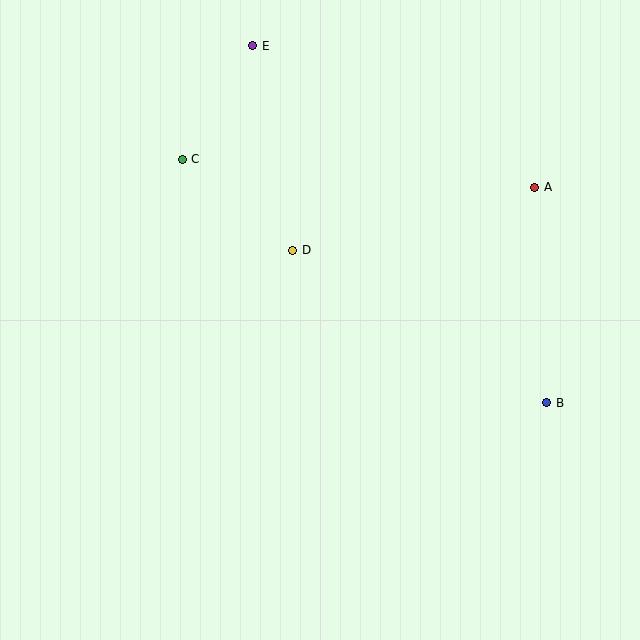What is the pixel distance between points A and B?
The distance between A and B is 216 pixels.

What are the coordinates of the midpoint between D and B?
The midpoint between D and B is at (420, 326).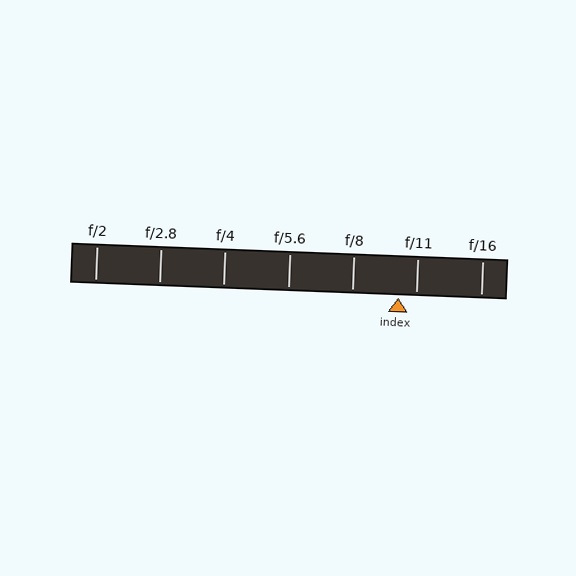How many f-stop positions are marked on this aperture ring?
There are 7 f-stop positions marked.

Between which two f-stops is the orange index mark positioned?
The index mark is between f/8 and f/11.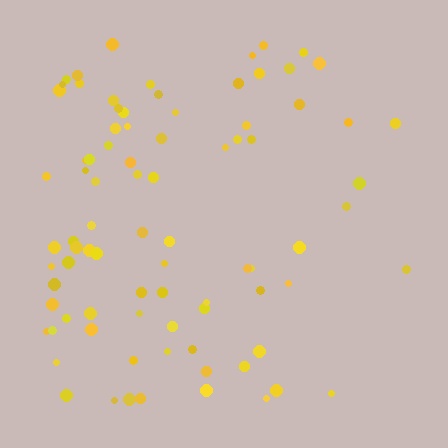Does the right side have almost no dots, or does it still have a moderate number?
Still a moderate number, just noticeably fewer than the left.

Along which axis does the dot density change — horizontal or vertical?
Horizontal.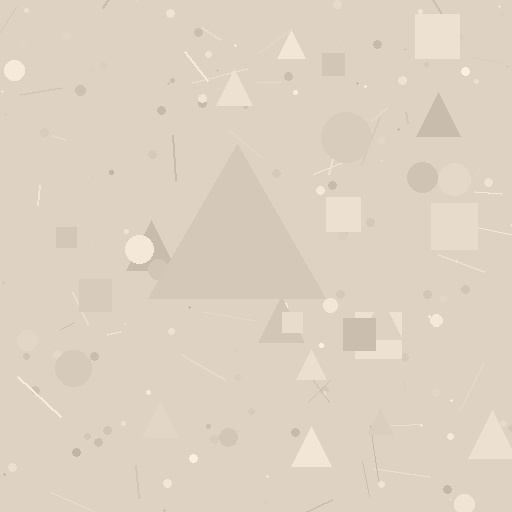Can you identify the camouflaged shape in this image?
The camouflaged shape is a triangle.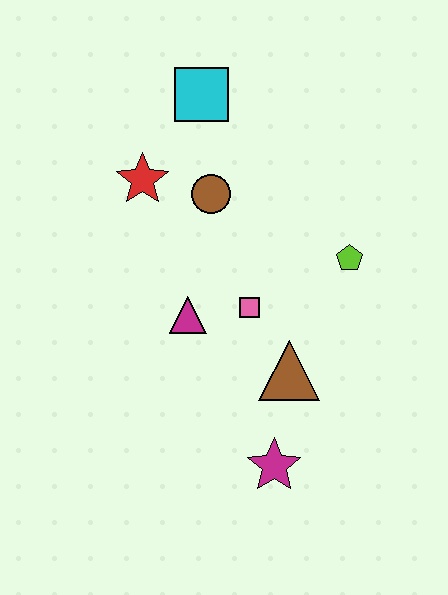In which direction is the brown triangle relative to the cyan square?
The brown triangle is below the cyan square.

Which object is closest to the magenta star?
The brown triangle is closest to the magenta star.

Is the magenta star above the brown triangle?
No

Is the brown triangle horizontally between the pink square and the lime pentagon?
Yes